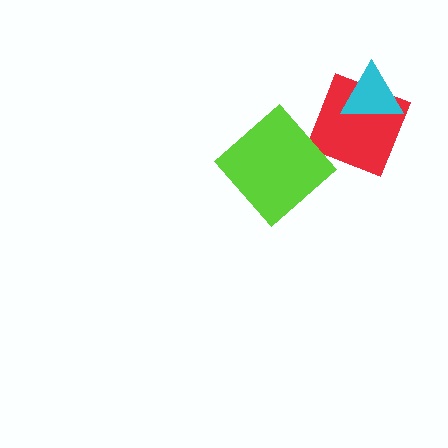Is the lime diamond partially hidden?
No, no other shape covers it.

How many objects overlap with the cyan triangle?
1 object overlaps with the cyan triangle.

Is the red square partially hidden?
Yes, it is partially covered by another shape.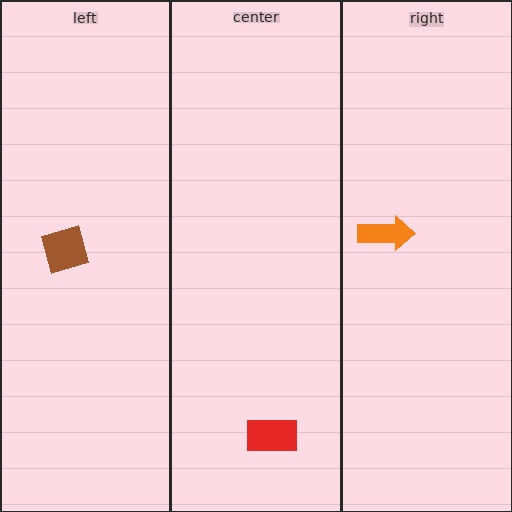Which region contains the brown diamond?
The left region.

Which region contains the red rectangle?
The center region.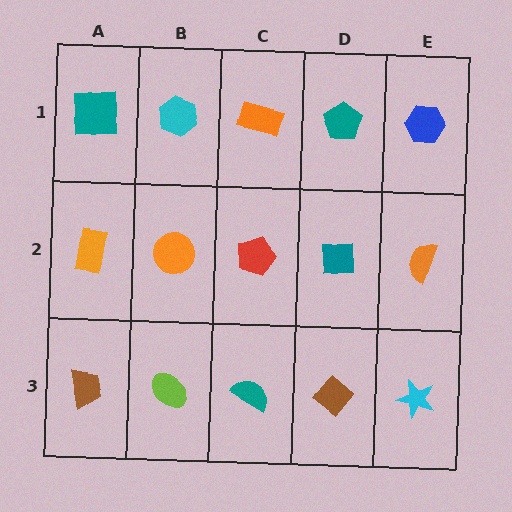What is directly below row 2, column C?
A teal semicircle.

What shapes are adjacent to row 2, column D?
A teal pentagon (row 1, column D), a brown diamond (row 3, column D), a red pentagon (row 2, column C), an orange semicircle (row 2, column E).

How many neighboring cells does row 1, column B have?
3.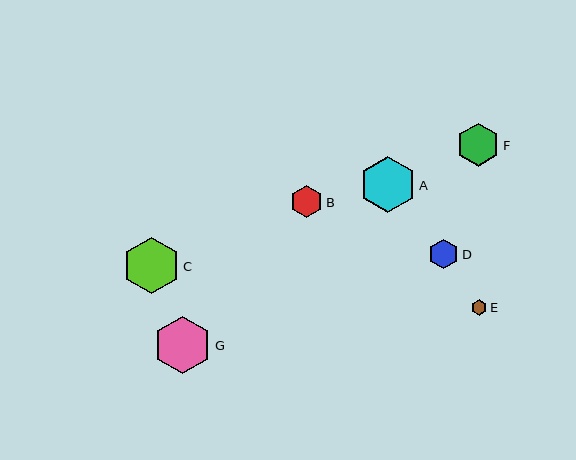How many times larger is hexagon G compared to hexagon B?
Hexagon G is approximately 1.8 times the size of hexagon B.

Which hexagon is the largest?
Hexagon G is the largest with a size of approximately 58 pixels.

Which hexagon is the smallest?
Hexagon E is the smallest with a size of approximately 16 pixels.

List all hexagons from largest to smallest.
From largest to smallest: G, C, A, F, B, D, E.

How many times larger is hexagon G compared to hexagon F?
Hexagon G is approximately 1.3 times the size of hexagon F.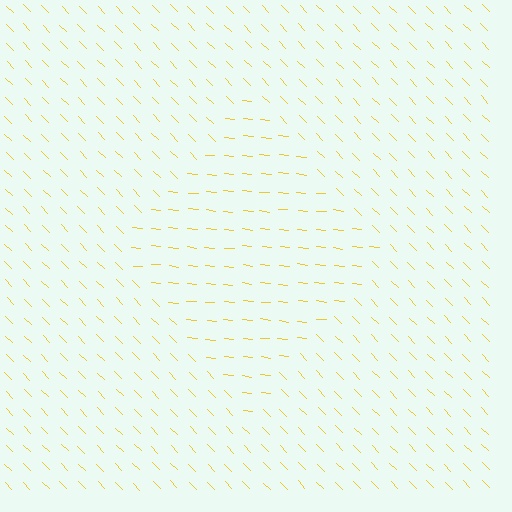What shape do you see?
I see a diamond.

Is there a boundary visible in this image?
Yes, there is a texture boundary formed by a change in line orientation.